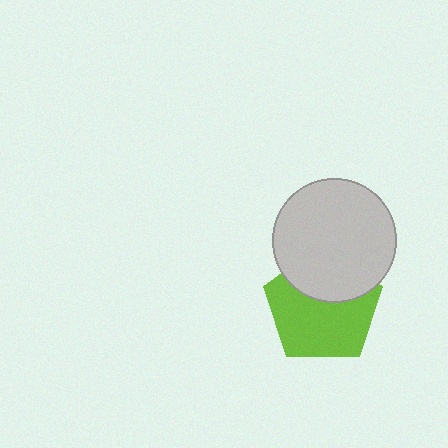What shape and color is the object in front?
The object in front is a light gray circle.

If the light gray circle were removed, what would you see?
You would see the complete lime pentagon.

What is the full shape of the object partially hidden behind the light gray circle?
The partially hidden object is a lime pentagon.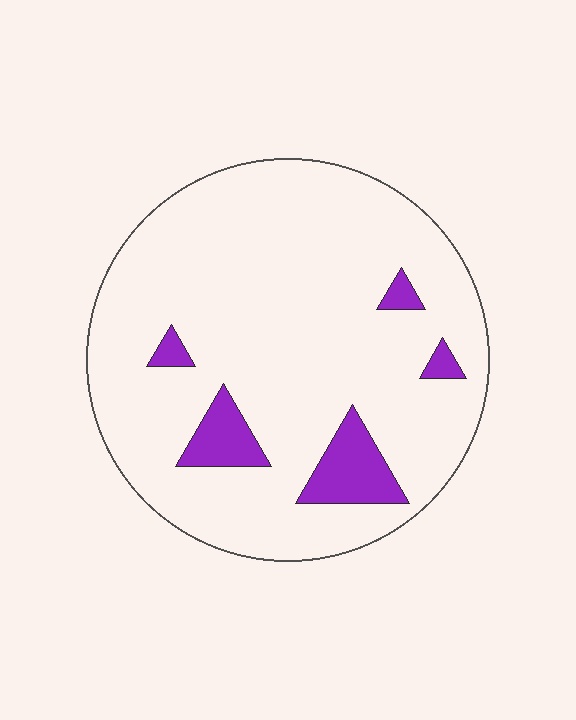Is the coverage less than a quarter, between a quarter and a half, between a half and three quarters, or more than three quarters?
Less than a quarter.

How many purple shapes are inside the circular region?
5.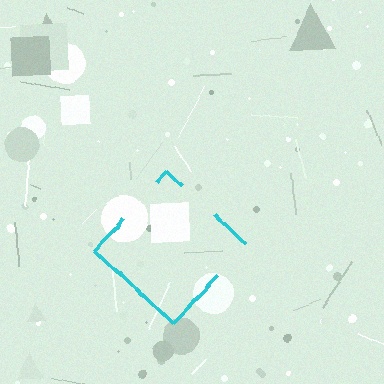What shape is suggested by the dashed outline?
The dashed outline suggests a diamond.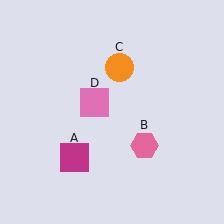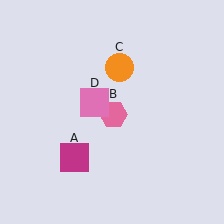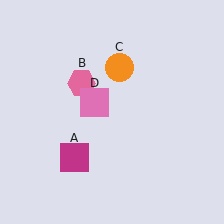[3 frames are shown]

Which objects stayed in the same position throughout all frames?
Magenta square (object A) and orange circle (object C) and pink square (object D) remained stationary.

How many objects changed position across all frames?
1 object changed position: pink hexagon (object B).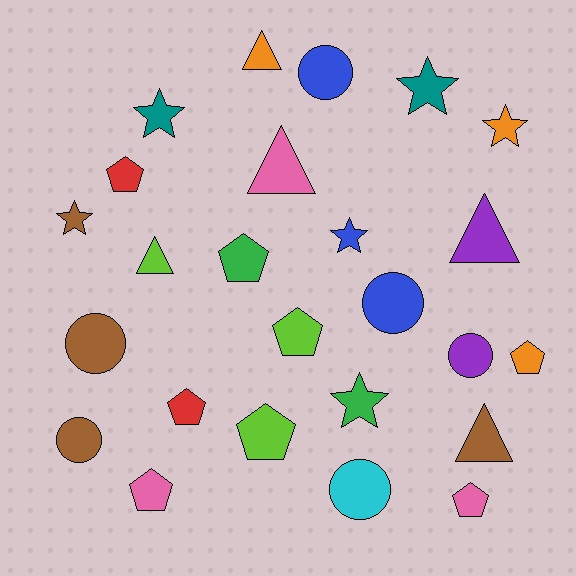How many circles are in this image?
There are 6 circles.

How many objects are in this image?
There are 25 objects.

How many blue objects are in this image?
There are 3 blue objects.